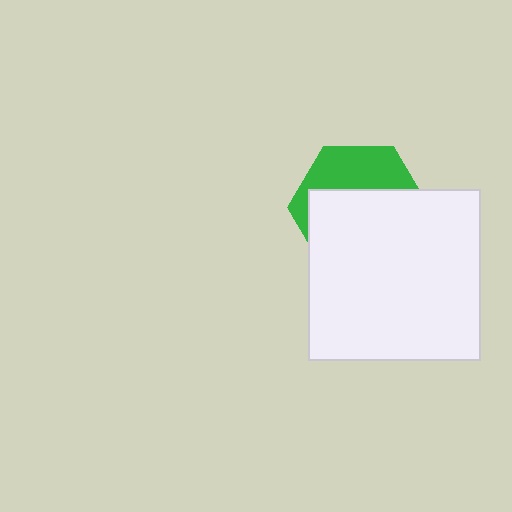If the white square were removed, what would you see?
You would see the complete green hexagon.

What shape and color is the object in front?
The object in front is a white square.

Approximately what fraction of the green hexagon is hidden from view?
Roughly 63% of the green hexagon is hidden behind the white square.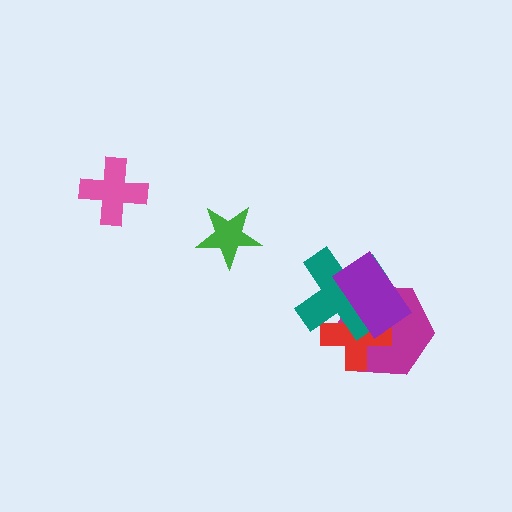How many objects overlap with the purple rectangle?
3 objects overlap with the purple rectangle.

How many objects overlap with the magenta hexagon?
3 objects overlap with the magenta hexagon.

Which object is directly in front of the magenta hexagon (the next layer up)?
The red cross is directly in front of the magenta hexagon.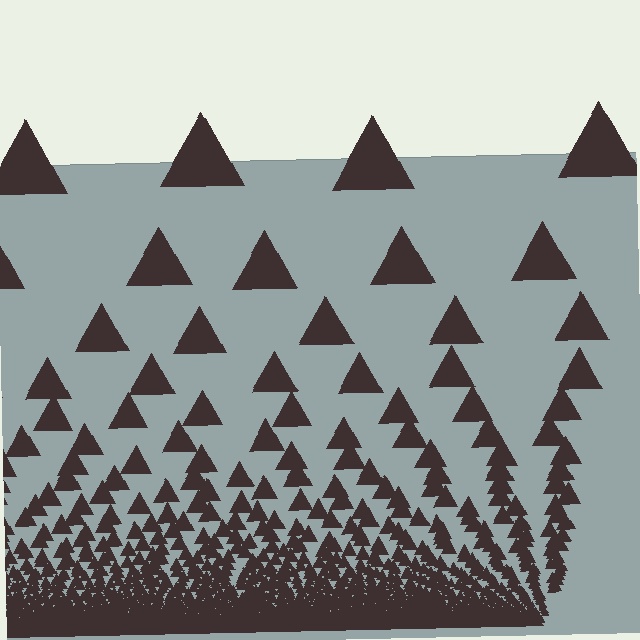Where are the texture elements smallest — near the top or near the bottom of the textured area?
Near the bottom.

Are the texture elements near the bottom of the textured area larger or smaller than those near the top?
Smaller. The gradient is inverted — elements near the bottom are smaller and denser.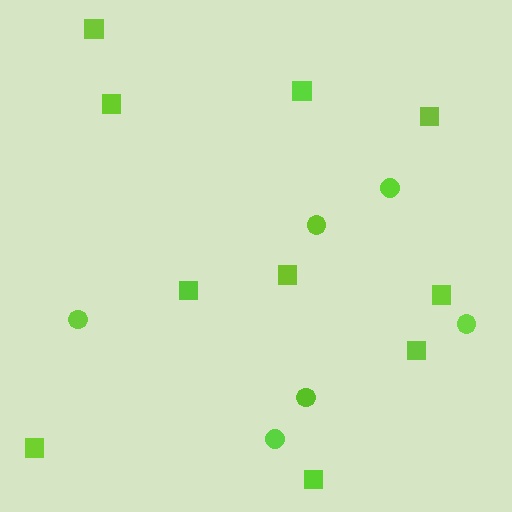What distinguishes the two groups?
There are 2 groups: one group of squares (10) and one group of circles (6).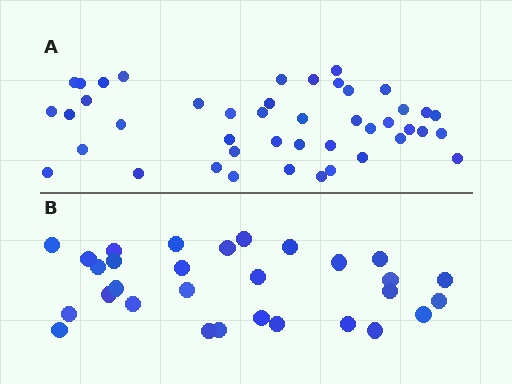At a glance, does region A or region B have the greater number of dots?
Region A (the top region) has more dots.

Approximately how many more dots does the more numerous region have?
Region A has approximately 15 more dots than region B.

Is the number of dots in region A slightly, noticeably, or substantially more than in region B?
Region A has substantially more. The ratio is roughly 1.5 to 1.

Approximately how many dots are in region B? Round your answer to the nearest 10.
About 30 dots.